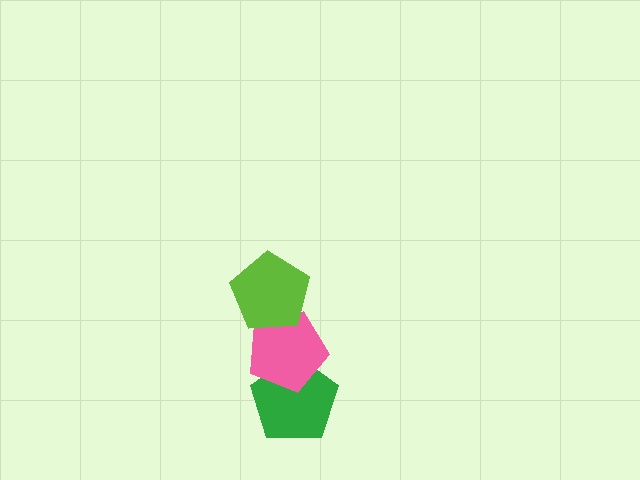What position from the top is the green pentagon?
The green pentagon is 3rd from the top.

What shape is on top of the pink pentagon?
The lime pentagon is on top of the pink pentagon.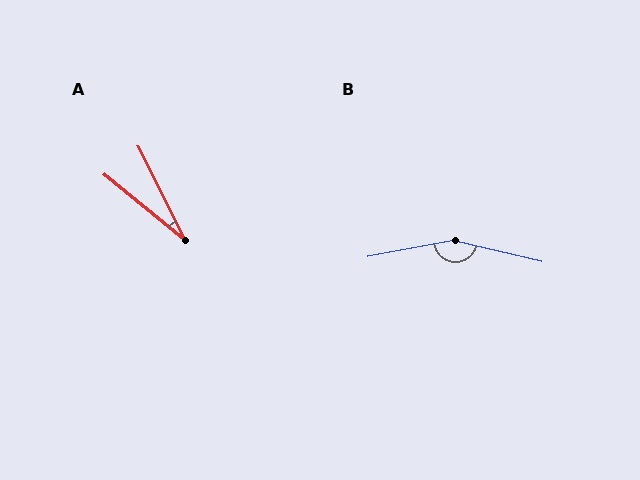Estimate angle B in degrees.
Approximately 156 degrees.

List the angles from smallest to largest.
A (24°), B (156°).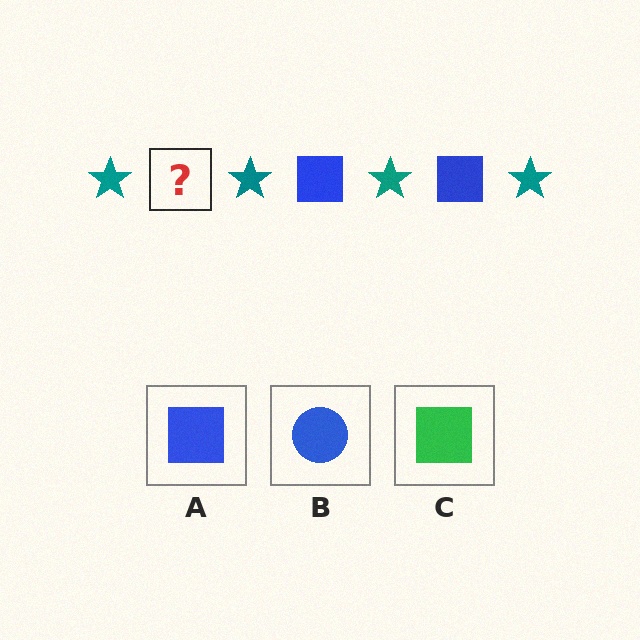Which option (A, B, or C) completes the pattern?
A.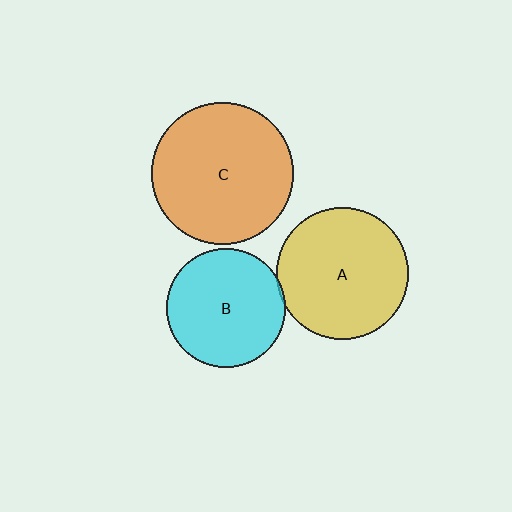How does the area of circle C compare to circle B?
Approximately 1.4 times.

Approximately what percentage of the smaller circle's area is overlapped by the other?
Approximately 5%.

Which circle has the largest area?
Circle C (orange).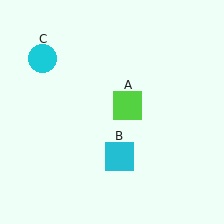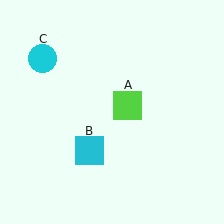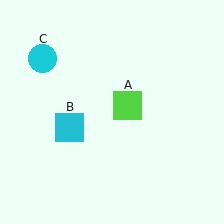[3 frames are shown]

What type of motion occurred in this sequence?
The cyan square (object B) rotated clockwise around the center of the scene.